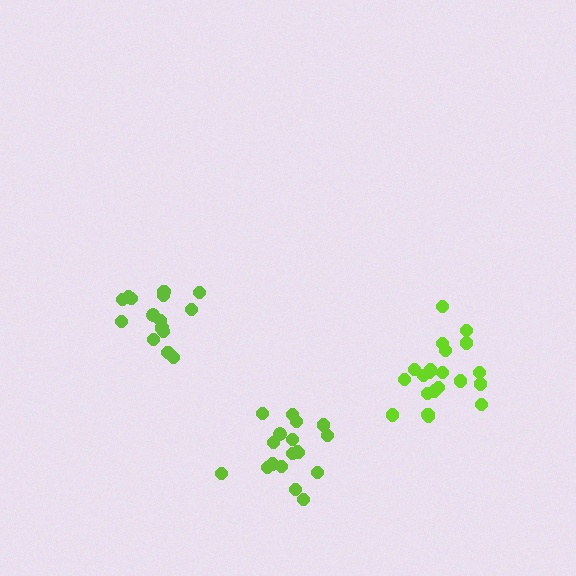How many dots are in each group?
Group 1: 18 dots, Group 2: 16 dots, Group 3: 21 dots (55 total).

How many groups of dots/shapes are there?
There are 3 groups.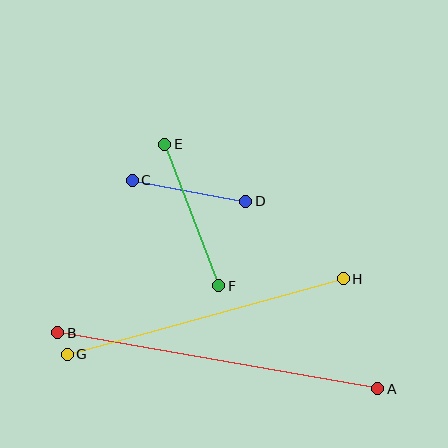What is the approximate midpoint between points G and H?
The midpoint is at approximately (205, 316) pixels.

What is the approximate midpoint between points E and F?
The midpoint is at approximately (192, 215) pixels.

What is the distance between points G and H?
The distance is approximately 286 pixels.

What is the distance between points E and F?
The distance is approximately 151 pixels.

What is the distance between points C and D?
The distance is approximately 116 pixels.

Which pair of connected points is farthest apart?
Points A and B are farthest apart.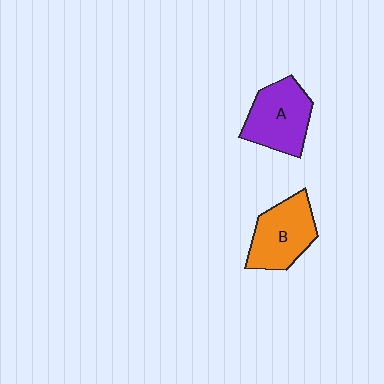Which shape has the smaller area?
Shape B (orange).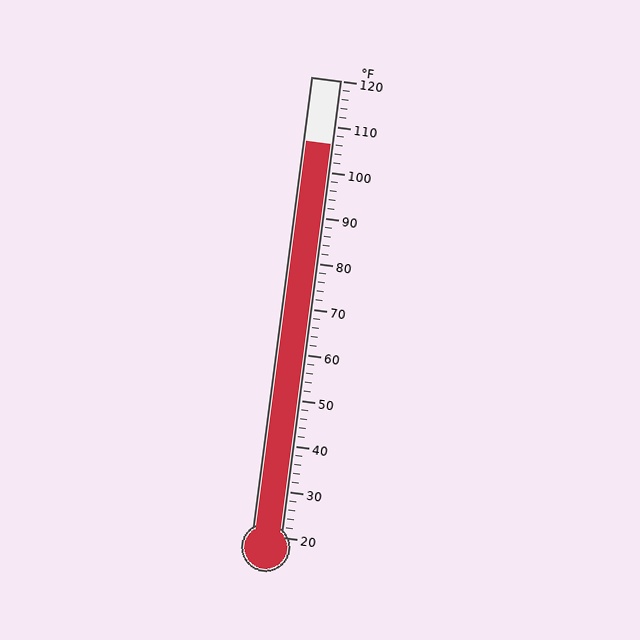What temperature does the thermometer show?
The thermometer shows approximately 106°F.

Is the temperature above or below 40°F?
The temperature is above 40°F.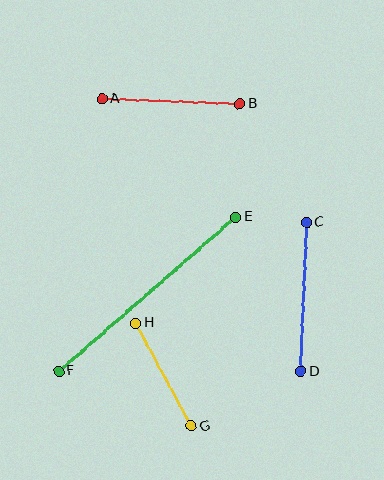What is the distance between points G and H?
The distance is approximately 117 pixels.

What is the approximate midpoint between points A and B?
The midpoint is at approximately (171, 101) pixels.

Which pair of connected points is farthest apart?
Points E and F are farthest apart.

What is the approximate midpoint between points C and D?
The midpoint is at approximately (304, 297) pixels.